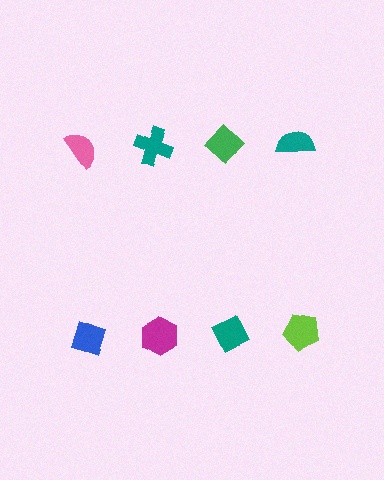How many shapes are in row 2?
4 shapes.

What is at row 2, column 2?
A magenta hexagon.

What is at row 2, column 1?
A blue diamond.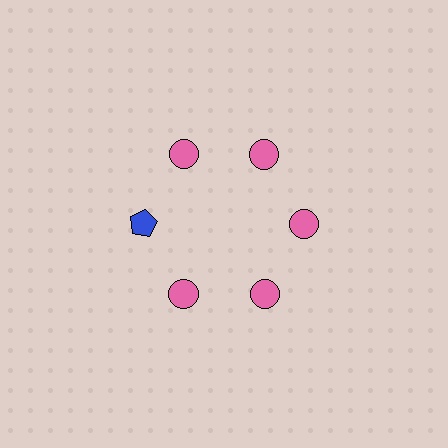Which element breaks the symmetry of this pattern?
The blue pentagon at roughly the 9 o'clock position breaks the symmetry. All other shapes are pink circles.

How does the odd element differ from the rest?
It differs in both color (blue instead of pink) and shape (pentagon instead of circle).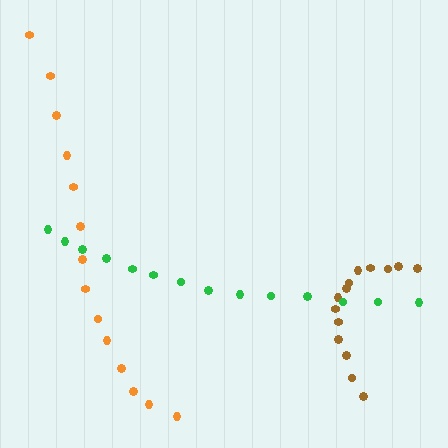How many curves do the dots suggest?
There are 3 distinct paths.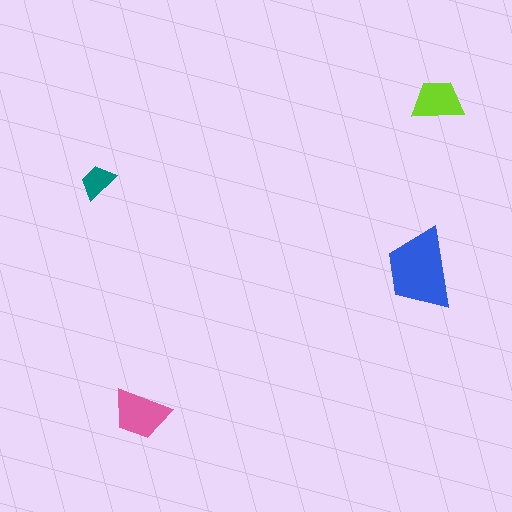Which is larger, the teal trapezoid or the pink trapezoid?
The pink one.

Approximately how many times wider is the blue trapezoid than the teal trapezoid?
About 2.5 times wider.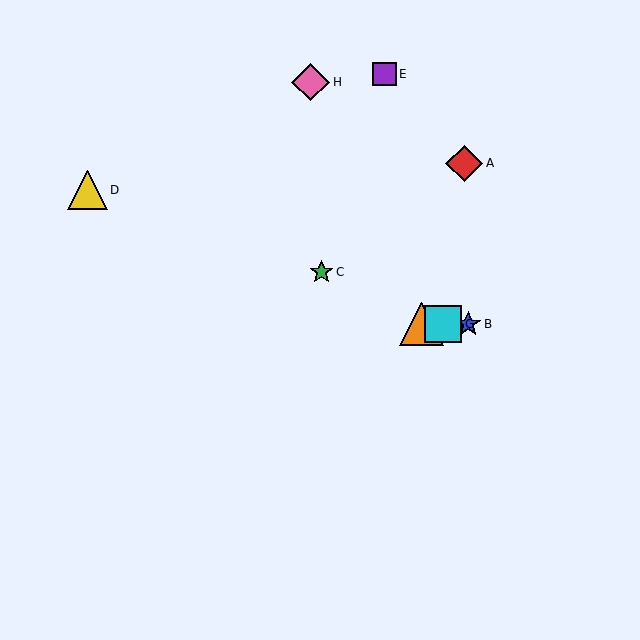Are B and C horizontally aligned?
No, B is at y≈324 and C is at y≈272.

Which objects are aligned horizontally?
Objects B, F, G are aligned horizontally.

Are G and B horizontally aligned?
Yes, both are at y≈324.